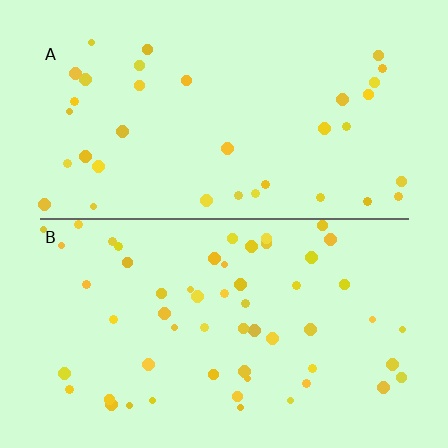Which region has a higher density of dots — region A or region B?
B (the bottom).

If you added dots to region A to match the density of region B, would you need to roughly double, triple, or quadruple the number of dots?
Approximately double.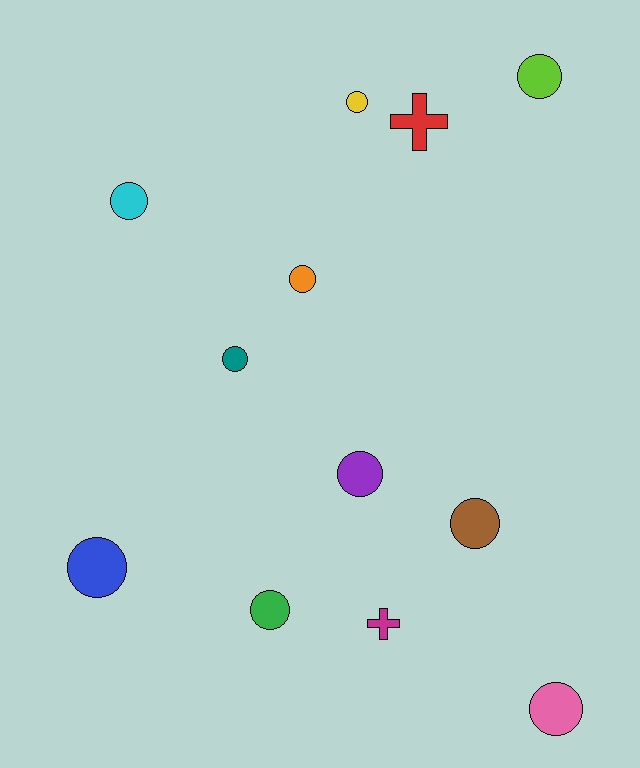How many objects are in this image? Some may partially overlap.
There are 12 objects.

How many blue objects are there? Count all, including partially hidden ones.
There is 1 blue object.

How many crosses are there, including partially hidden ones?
There are 2 crosses.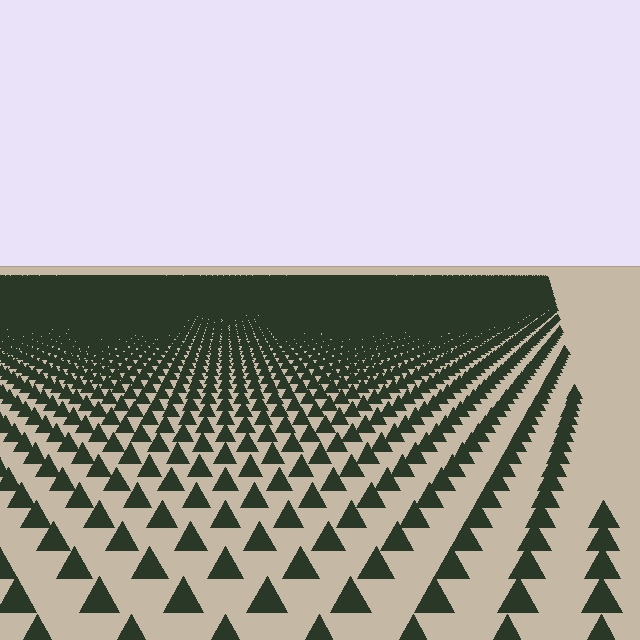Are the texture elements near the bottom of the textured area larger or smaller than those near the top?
Larger. Near the bottom, elements are closer to the viewer and appear at a bigger on-screen size.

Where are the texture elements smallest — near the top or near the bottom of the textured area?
Near the top.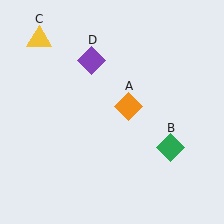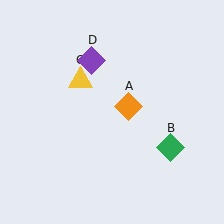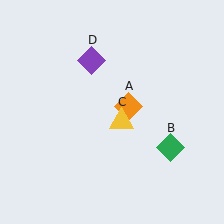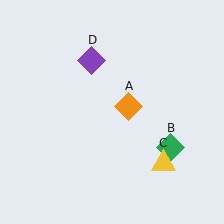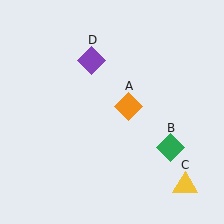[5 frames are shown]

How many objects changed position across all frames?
1 object changed position: yellow triangle (object C).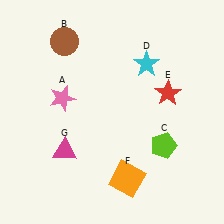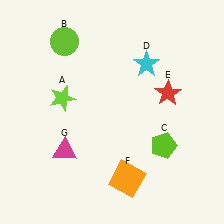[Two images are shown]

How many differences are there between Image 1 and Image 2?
There are 2 differences between the two images.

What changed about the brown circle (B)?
In Image 1, B is brown. In Image 2, it changed to lime.